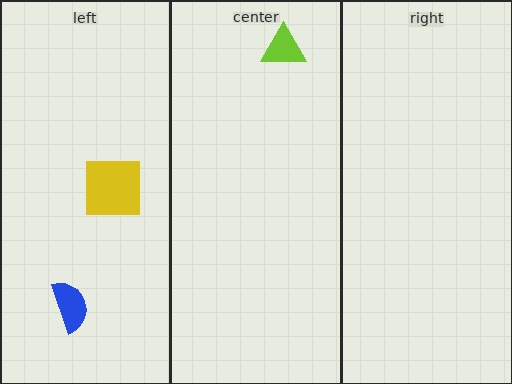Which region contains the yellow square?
The left region.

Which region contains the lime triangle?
The center region.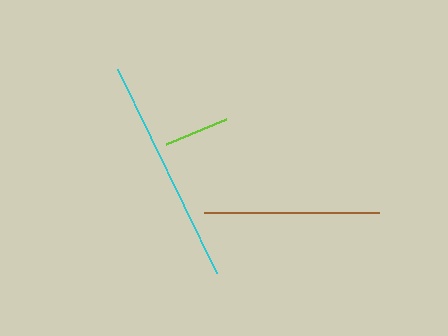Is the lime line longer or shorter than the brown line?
The brown line is longer than the lime line.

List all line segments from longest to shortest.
From longest to shortest: cyan, brown, lime.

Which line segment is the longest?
The cyan line is the longest at approximately 226 pixels.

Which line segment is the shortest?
The lime line is the shortest at approximately 65 pixels.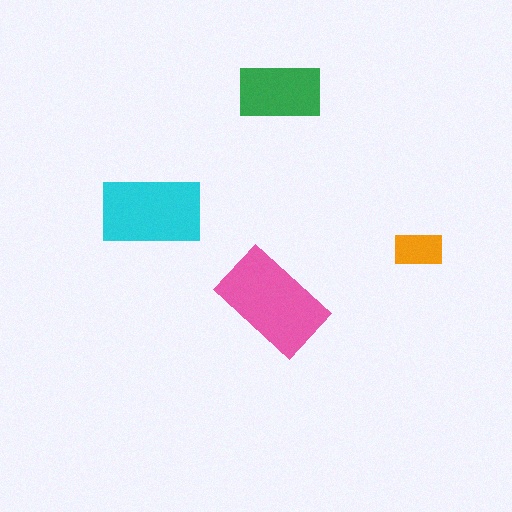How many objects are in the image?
There are 4 objects in the image.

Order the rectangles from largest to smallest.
the pink one, the cyan one, the green one, the orange one.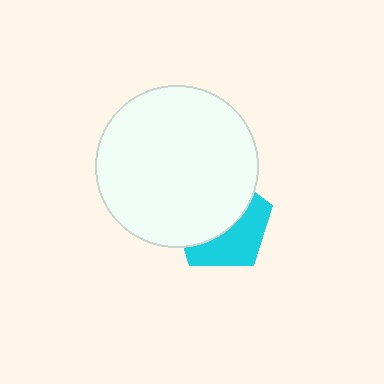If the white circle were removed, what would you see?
You would see the complete cyan pentagon.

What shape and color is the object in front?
The object in front is a white circle.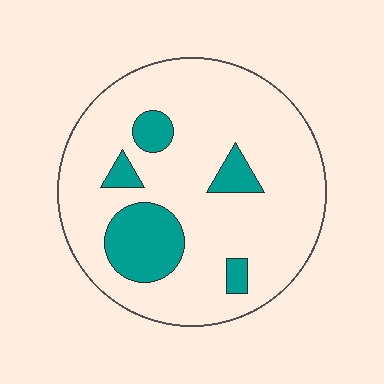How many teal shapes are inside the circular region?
5.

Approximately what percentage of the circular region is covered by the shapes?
Approximately 15%.